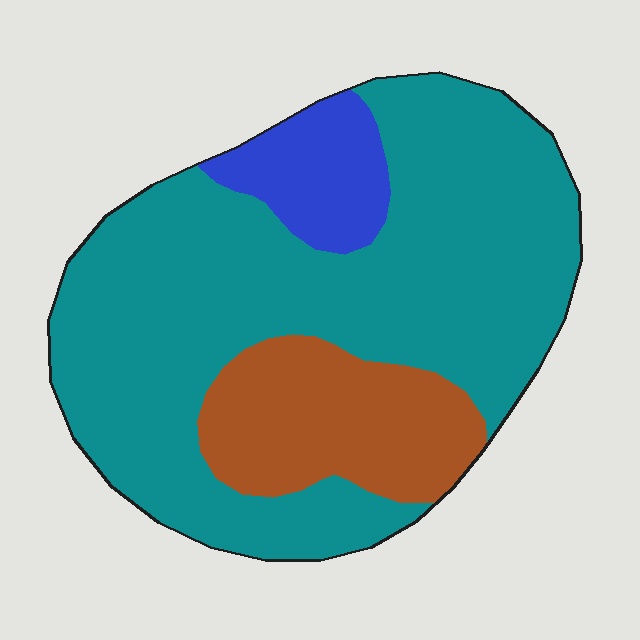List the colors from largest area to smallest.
From largest to smallest: teal, brown, blue.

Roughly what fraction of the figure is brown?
Brown covers roughly 20% of the figure.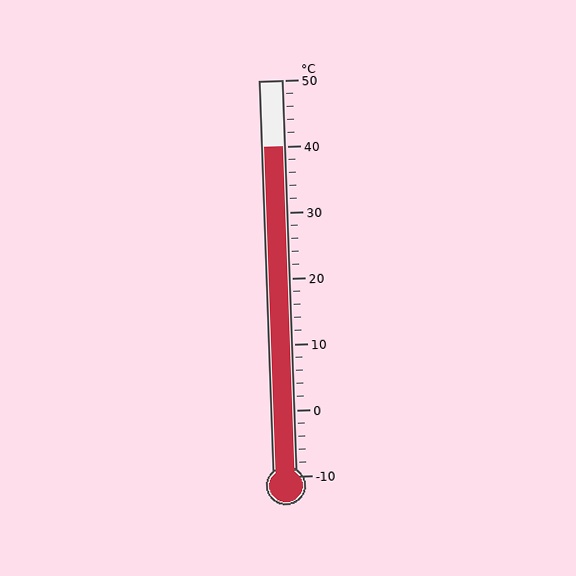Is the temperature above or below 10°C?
The temperature is above 10°C.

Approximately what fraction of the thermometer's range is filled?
The thermometer is filled to approximately 85% of its range.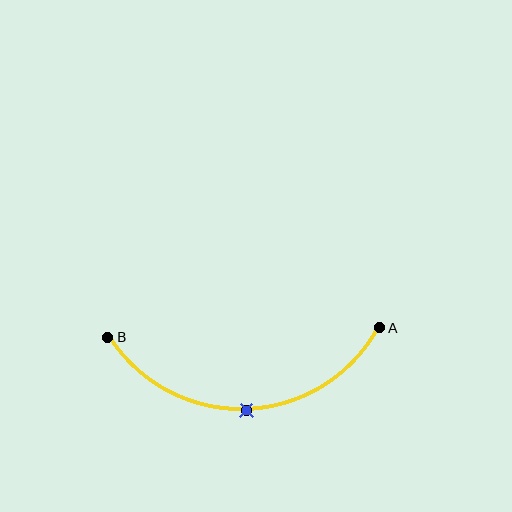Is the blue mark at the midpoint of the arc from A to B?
Yes. The blue mark lies on the arc at equal arc-length from both A and B — it is the arc midpoint.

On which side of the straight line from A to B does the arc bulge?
The arc bulges below the straight line connecting A and B.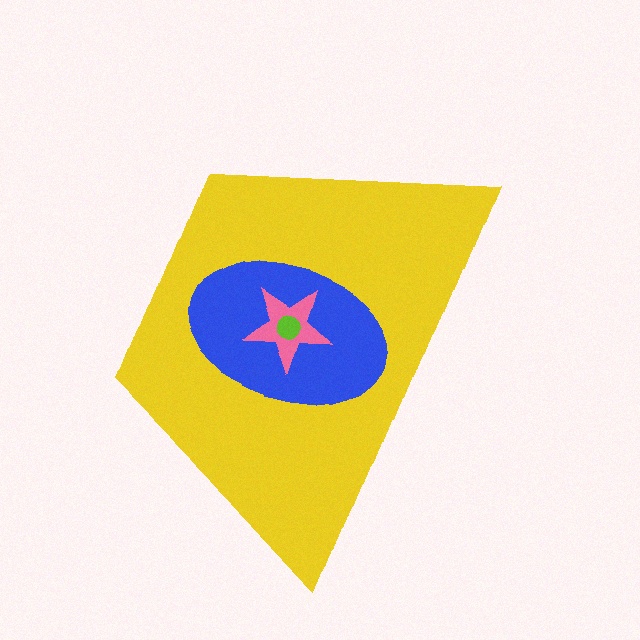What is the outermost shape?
The yellow trapezoid.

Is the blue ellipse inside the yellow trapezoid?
Yes.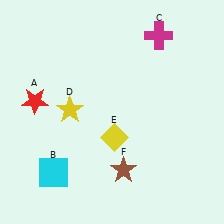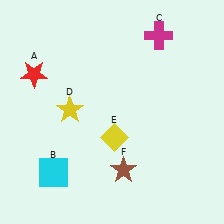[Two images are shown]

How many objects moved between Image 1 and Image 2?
1 object moved between the two images.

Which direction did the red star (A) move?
The red star (A) moved up.